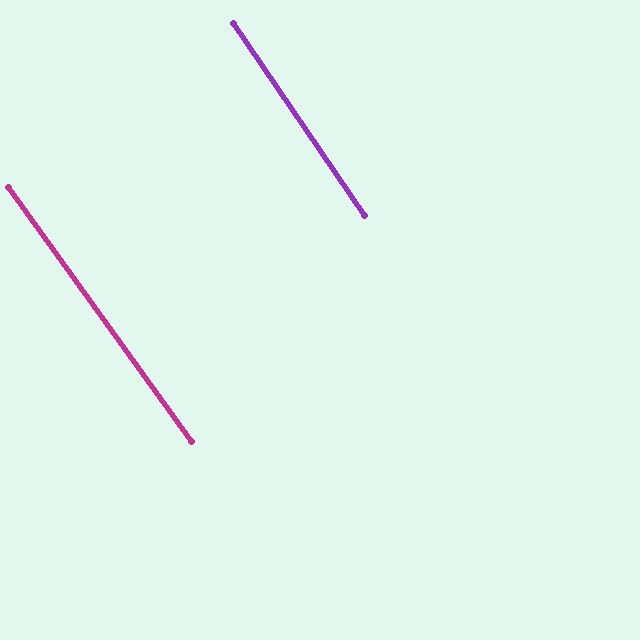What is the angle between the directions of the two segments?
Approximately 2 degrees.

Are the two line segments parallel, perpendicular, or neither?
Parallel — their directions differ by only 1.6°.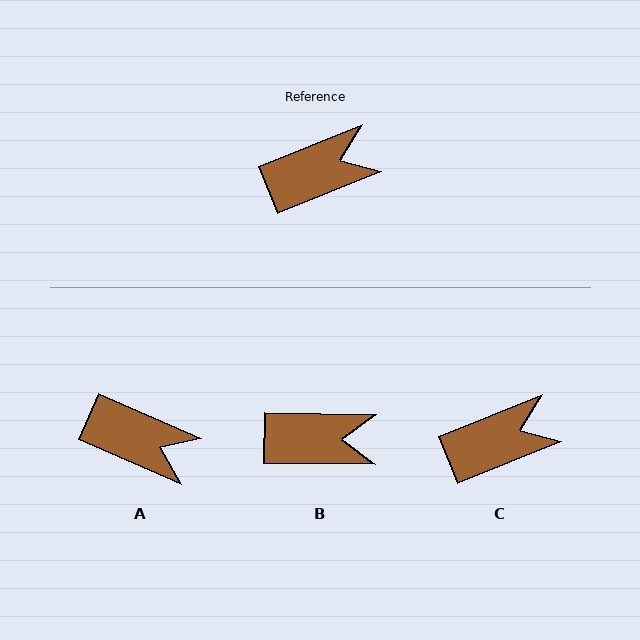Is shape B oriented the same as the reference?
No, it is off by about 23 degrees.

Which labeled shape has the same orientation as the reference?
C.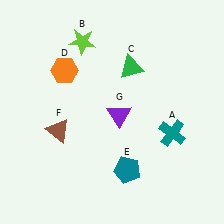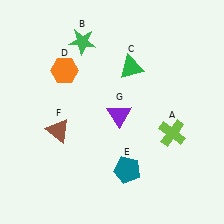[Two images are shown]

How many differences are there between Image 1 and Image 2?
There are 2 differences between the two images.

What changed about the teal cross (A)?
In Image 1, A is teal. In Image 2, it changed to lime.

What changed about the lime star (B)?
In Image 1, B is lime. In Image 2, it changed to green.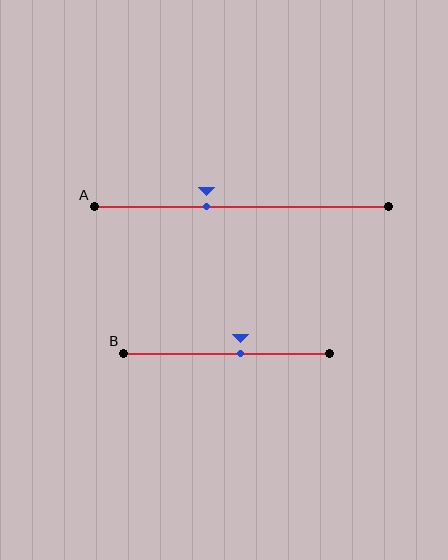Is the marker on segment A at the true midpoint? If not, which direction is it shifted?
No, the marker on segment A is shifted to the left by about 12% of the segment length.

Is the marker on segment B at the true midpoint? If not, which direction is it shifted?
No, the marker on segment B is shifted to the right by about 7% of the segment length.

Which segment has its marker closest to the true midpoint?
Segment B has its marker closest to the true midpoint.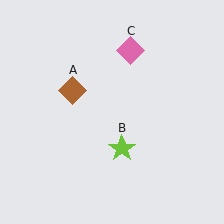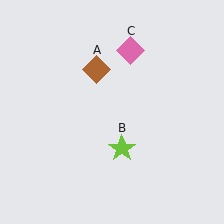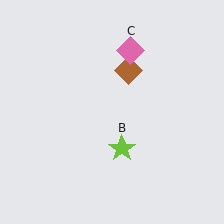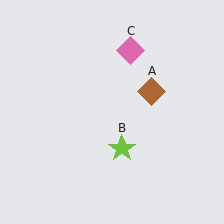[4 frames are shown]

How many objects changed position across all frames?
1 object changed position: brown diamond (object A).